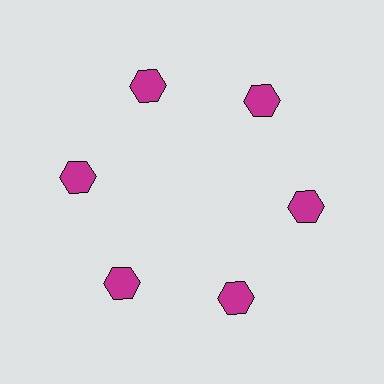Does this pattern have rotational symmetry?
Yes, this pattern has 6-fold rotational symmetry. It looks the same after rotating 60 degrees around the center.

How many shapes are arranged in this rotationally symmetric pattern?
There are 6 shapes, arranged in 6 groups of 1.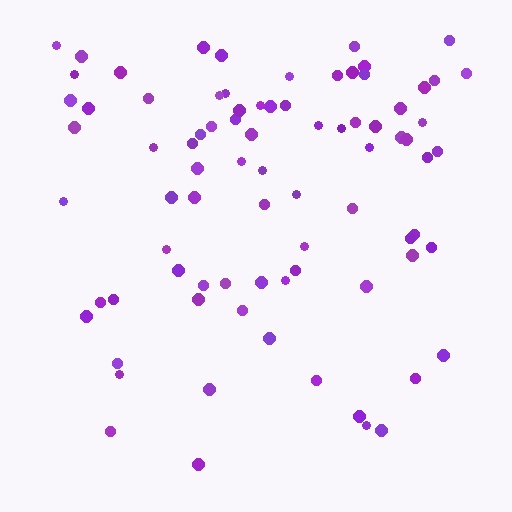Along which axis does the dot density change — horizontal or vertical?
Vertical.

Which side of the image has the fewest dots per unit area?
The bottom.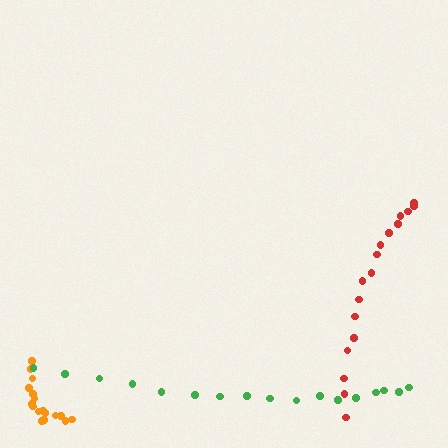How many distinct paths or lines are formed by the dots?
There are 3 distinct paths.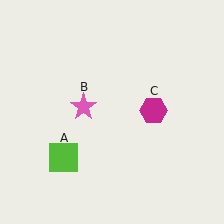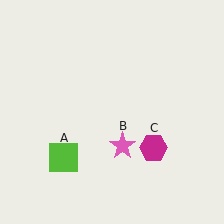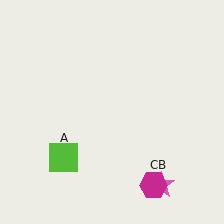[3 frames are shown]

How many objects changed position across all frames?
2 objects changed position: pink star (object B), magenta hexagon (object C).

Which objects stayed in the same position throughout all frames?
Lime square (object A) remained stationary.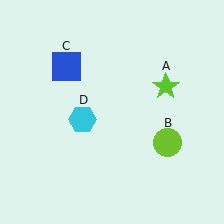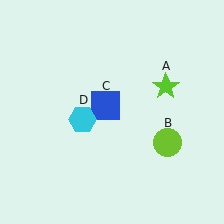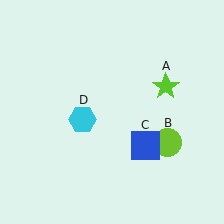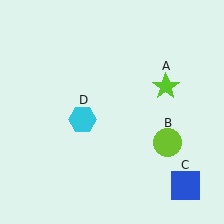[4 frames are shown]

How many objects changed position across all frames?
1 object changed position: blue square (object C).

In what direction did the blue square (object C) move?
The blue square (object C) moved down and to the right.